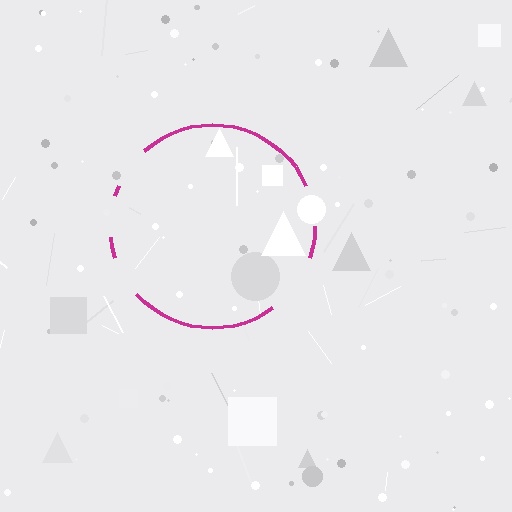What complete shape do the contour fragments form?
The contour fragments form a circle.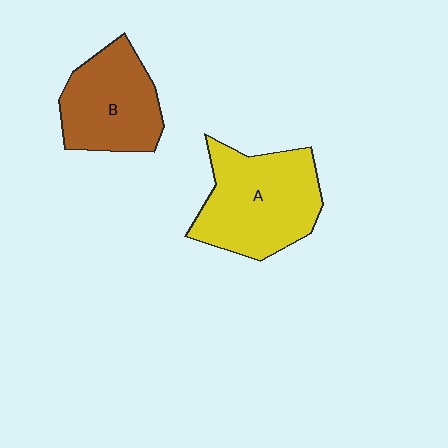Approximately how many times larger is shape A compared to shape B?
Approximately 1.2 times.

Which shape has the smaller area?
Shape B (brown).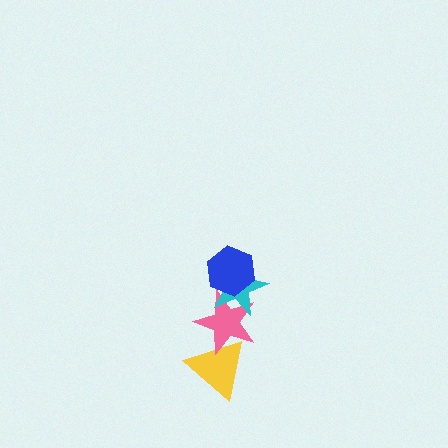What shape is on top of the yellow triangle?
The pink star is on top of the yellow triangle.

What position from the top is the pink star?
The pink star is 3rd from the top.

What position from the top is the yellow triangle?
The yellow triangle is 4th from the top.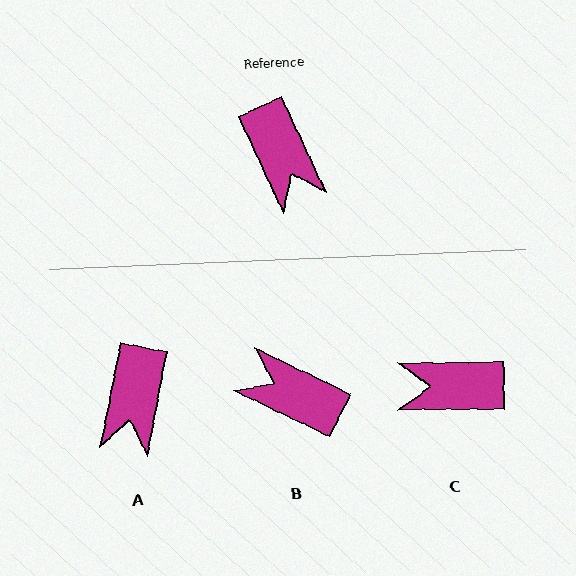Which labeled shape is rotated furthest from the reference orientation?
B, about 141 degrees away.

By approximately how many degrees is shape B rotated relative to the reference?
Approximately 141 degrees clockwise.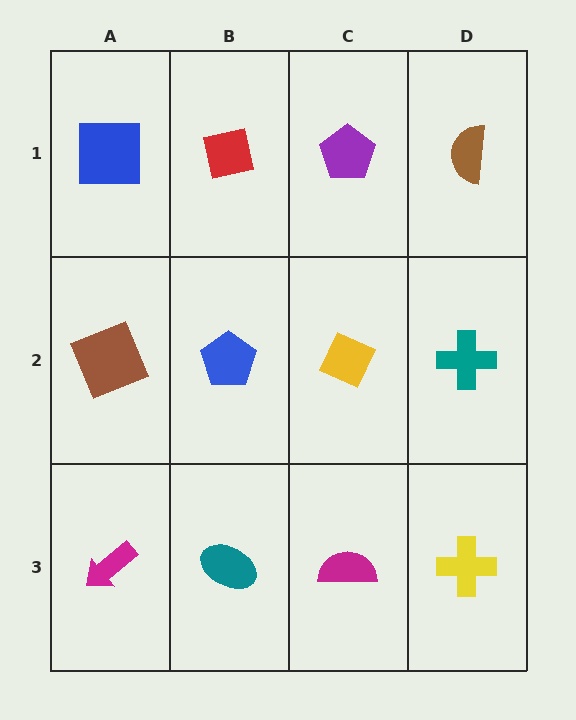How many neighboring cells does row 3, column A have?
2.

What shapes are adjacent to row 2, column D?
A brown semicircle (row 1, column D), a yellow cross (row 3, column D), a yellow diamond (row 2, column C).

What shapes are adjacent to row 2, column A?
A blue square (row 1, column A), a magenta arrow (row 3, column A), a blue pentagon (row 2, column B).